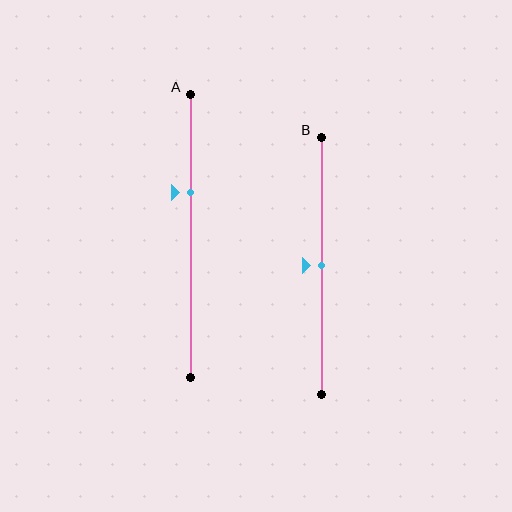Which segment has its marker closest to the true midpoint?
Segment B has its marker closest to the true midpoint.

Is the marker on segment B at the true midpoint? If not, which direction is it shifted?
Yes, the marker on segment B is at the true midpoint.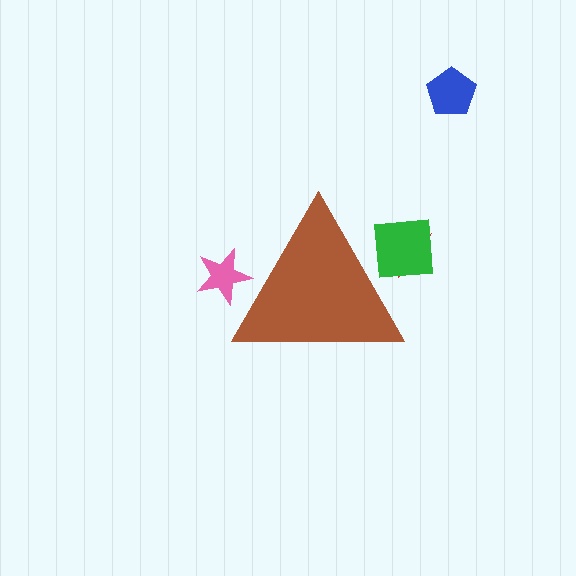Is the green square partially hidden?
Yes, the green square is partially hidden behind the brown triangle.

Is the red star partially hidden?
Yes, the red star is partially hidden behind the brown triangle.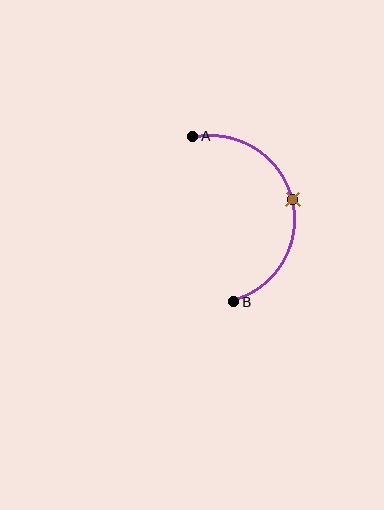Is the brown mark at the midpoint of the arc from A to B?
Yes. The brown mark lies on the arc at equal arc-length from both A and B — it is the arc midpoint.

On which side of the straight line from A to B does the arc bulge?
The arc bulges to the right of the straight line connecting A and B.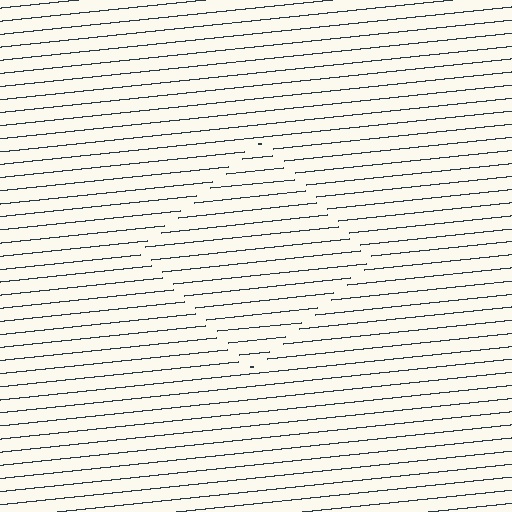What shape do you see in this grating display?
An illusory square. The interior of the shape contains the same grating, shifted by half a period — the contour is defined by the phase discontinuity where line-ends from the inner and outer gratings abut.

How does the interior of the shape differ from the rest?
The interior of the shape contains the same grating, shifted by half a period — the contour is defined by the phase discontinuity where line-ends from the inner and outer gratings abut.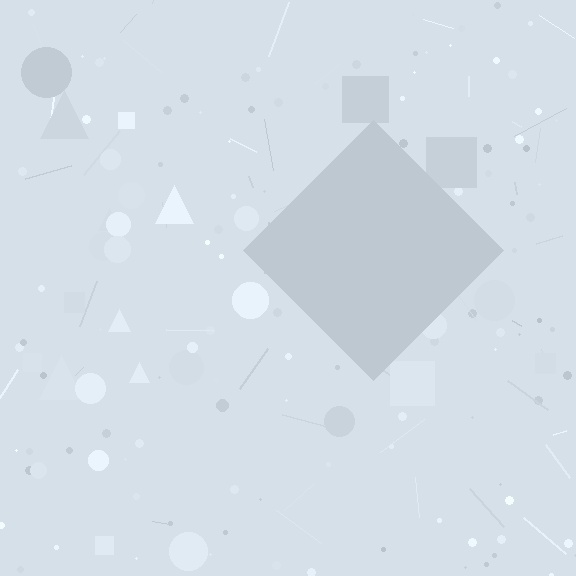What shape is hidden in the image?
A diamond is hidden in the image.